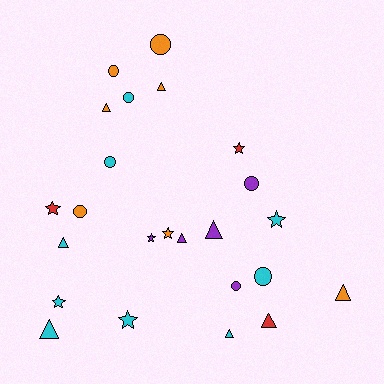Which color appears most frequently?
Cyan, with 9 objects.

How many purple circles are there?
There are 2 purple circles.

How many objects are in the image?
There are 24 objects.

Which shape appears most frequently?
Triangle, with 9 objects.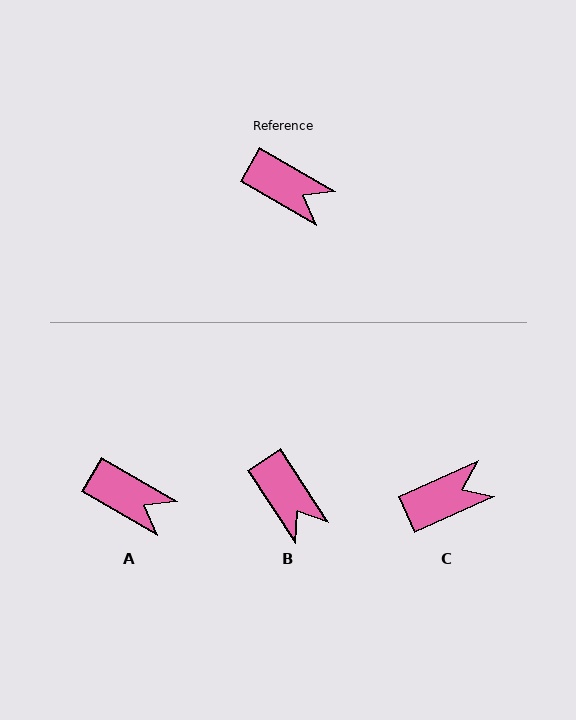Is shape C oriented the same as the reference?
No, it is off by about 54 degrees.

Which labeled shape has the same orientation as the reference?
A.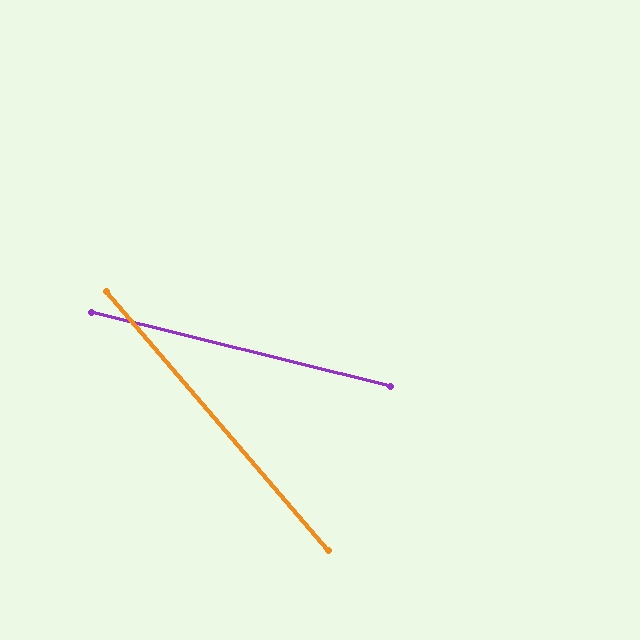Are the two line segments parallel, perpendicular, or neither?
Neither parallel nor perpendicular — they differ by about 36°.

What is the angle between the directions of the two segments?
Approximately 36 degrees.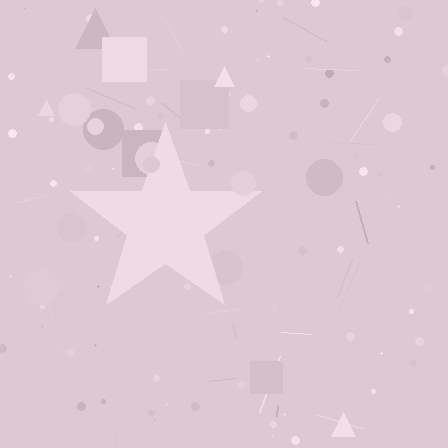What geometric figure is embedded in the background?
A star is embedded in the background.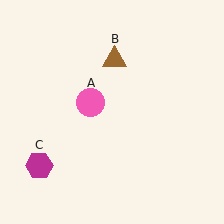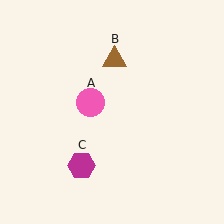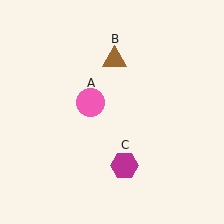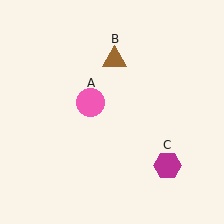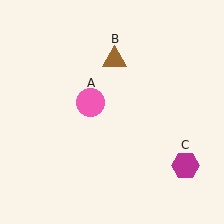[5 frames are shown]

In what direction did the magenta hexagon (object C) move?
The magenta hexagon (object C) moved right.